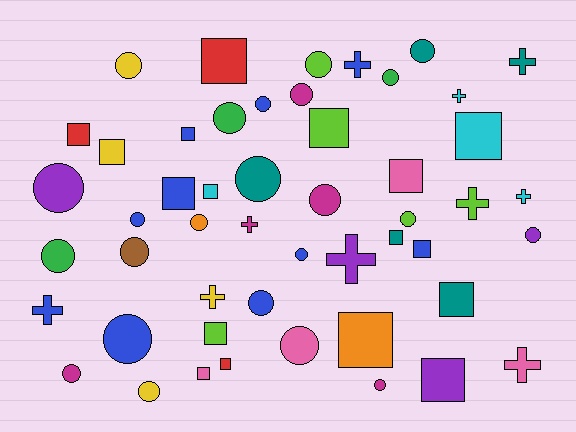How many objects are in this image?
There are 50 objects.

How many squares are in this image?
There are 17 squares.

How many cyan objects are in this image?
There are 4 cyan objects.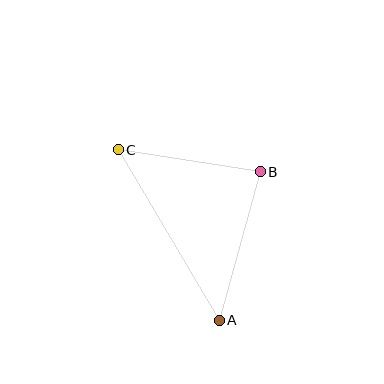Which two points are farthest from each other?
Points A and C are farthest from each other.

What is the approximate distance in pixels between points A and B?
The distance between A and B is approximately 154 pixels.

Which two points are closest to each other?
Points B and C are closest to each other.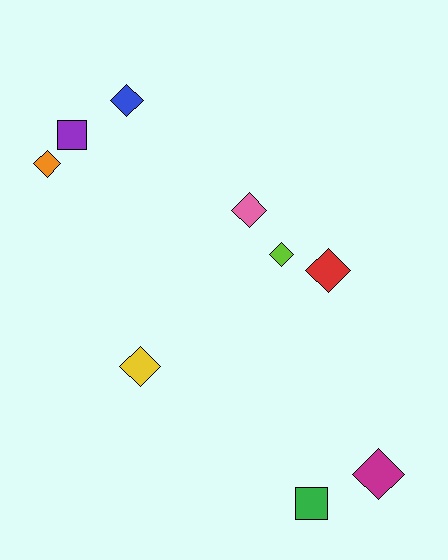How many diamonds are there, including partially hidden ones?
There are 7 diamonds.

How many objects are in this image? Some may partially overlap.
There are 9 objects.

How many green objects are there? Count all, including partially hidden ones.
There is 1 green object.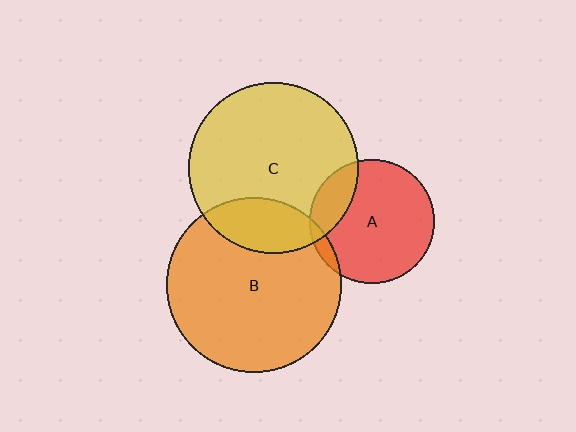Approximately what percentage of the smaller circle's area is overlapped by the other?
Approximately 20%.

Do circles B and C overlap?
Yes.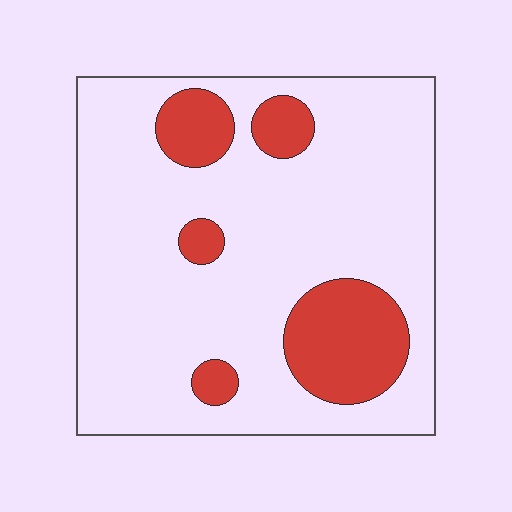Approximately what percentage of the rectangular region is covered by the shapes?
Approximately 20%.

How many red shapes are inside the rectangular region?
5.